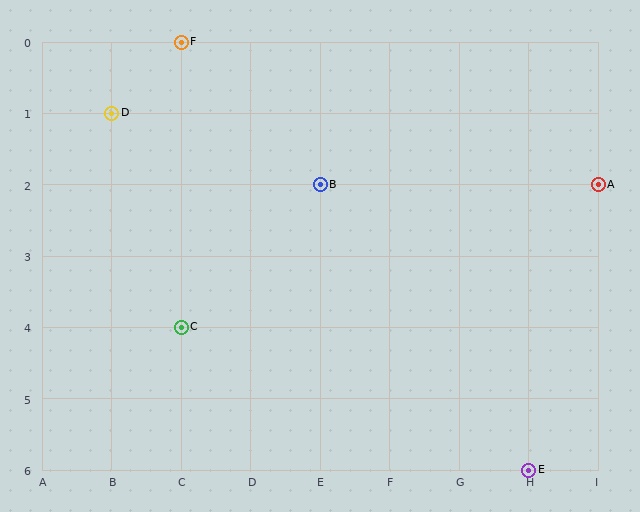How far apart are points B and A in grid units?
Points B and A are 4 columns apart.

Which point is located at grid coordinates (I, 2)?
Point A is at (I, 2).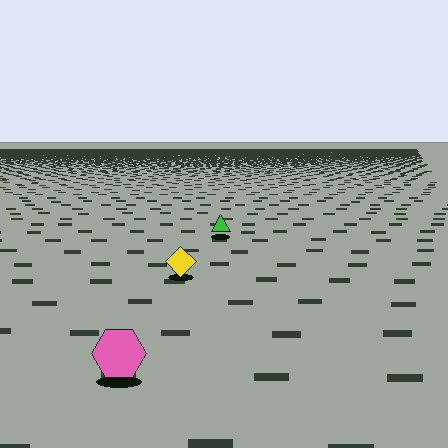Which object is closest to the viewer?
The pink hexagon is closest. The texture marks near it are larger and more spread out.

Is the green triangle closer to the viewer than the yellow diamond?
No. The yellow diamond is closer — you can tell from the texture gradient: the ground texture is coarser near it.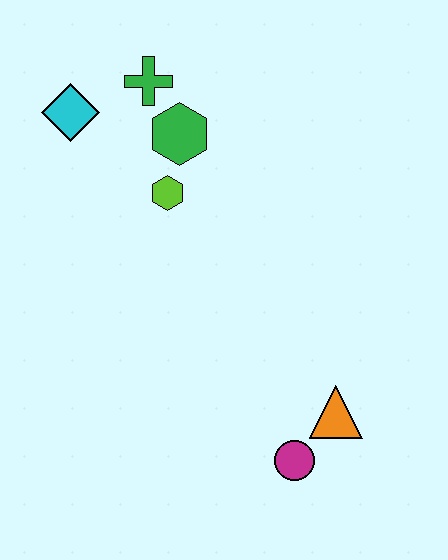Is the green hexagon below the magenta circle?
No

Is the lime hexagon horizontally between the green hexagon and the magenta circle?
No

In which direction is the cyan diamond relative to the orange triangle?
The cyan diamond is above the orange triangle.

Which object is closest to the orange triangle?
The magenta circle is closest to the orange triangle.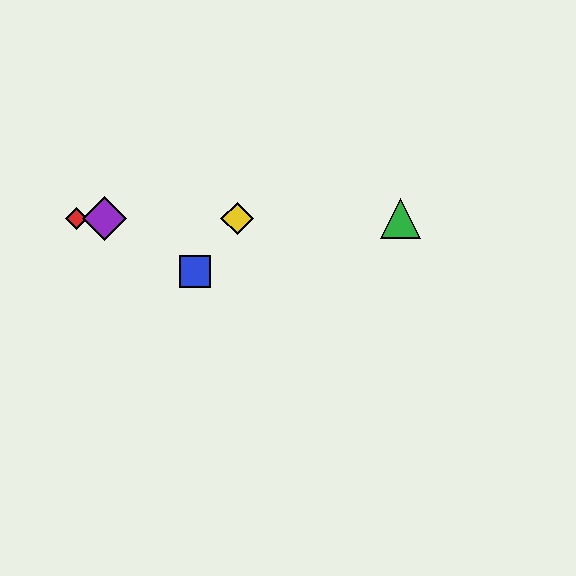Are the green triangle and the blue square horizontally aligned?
No, the green triangle is at y≈218 and the blue square is at y≈271.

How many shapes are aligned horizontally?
4 shapes (the red diamond, the green triangle, the yellow diamond, the purple diamond) are aligned horizontally.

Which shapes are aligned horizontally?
The red diamond, the green triangle, the yellow diamond, the purple diamond are aligned horizontally.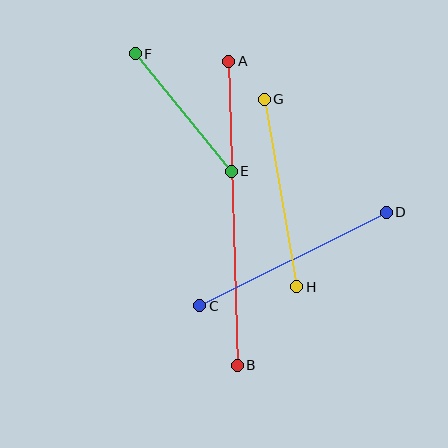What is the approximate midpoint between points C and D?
The midpoint is at approximately (293, 259) pixels.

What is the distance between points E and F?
The distance is approximately 152 pixels.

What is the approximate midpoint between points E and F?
The midpoint is at approximately (183, 113) pixels.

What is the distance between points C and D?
The distance is approximately 208 pixels.